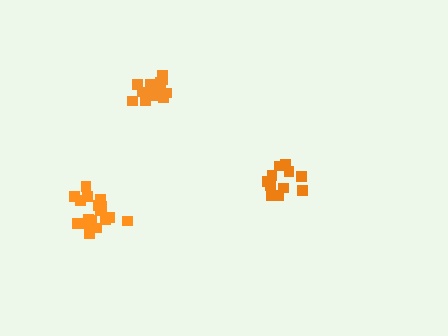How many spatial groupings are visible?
There are 3 spatial groupings.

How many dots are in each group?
Group 1: 17 dots, Group 2: 11 dots, Group 3: 14 dots (42 total).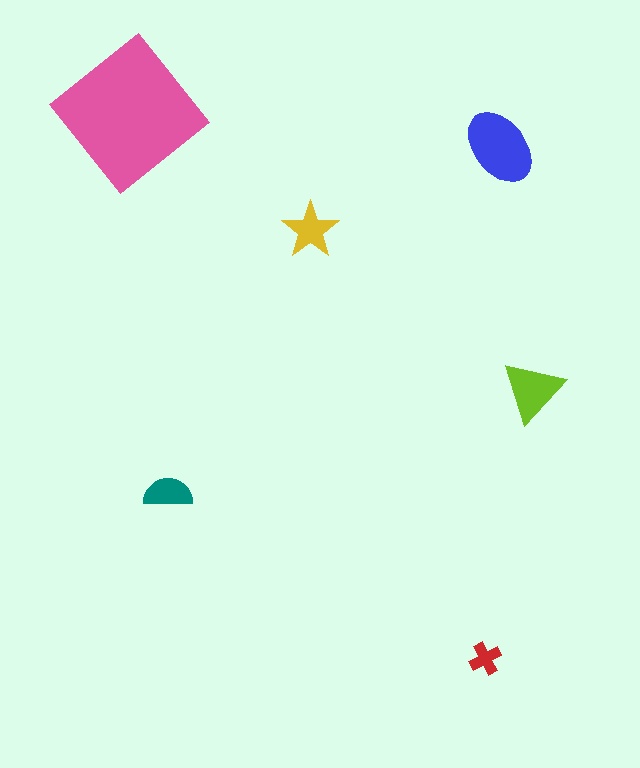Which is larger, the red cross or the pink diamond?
The pink diamond.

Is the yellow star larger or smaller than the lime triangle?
Smaller.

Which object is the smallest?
The red cross.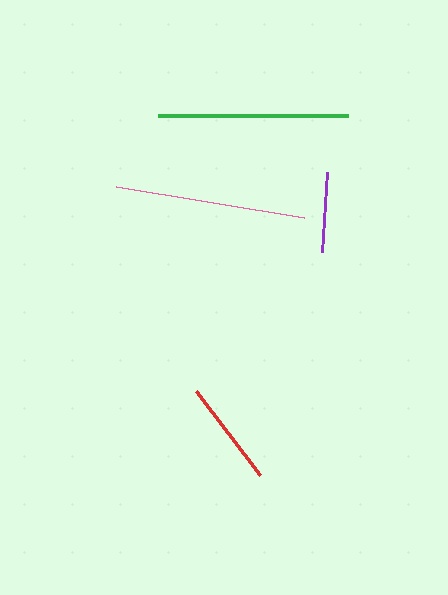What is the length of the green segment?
The green segment is approximately 190 pixels long.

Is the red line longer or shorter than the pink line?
The pink line is longer than the red line.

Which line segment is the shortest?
The purple line is the shortest at approximately 80 pixels.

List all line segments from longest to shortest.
From longest to shortest: pink, green, red, purple.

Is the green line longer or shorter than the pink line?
The pink line is longer than the green line.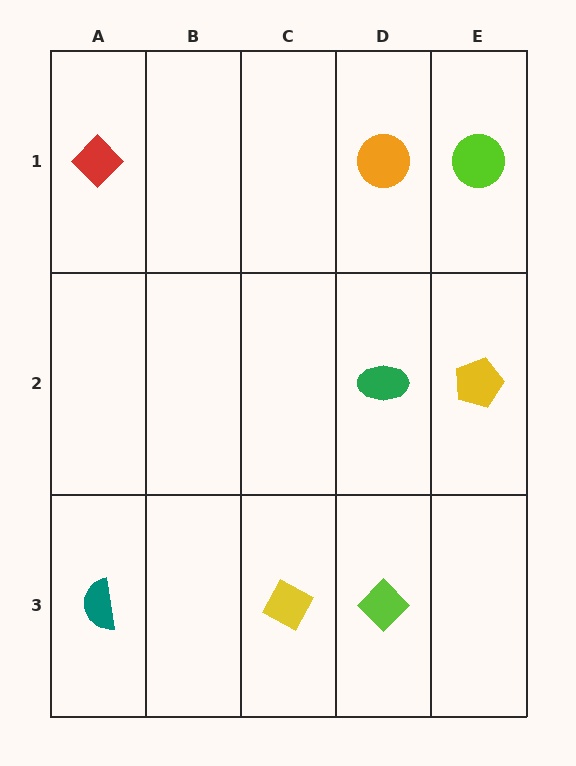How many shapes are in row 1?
3 shapes.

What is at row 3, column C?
A yellow diamond.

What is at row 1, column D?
An orange circle.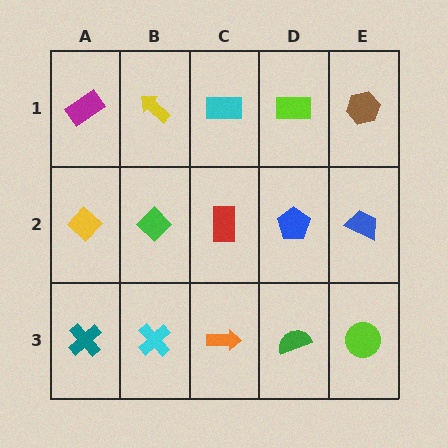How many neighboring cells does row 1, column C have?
3.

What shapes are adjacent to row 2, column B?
A yellow arrow (row 1, column B), a cyan cross (row 3, column B), a yellow diamond (row 2, column A), a red rectangle (row 2, column C).